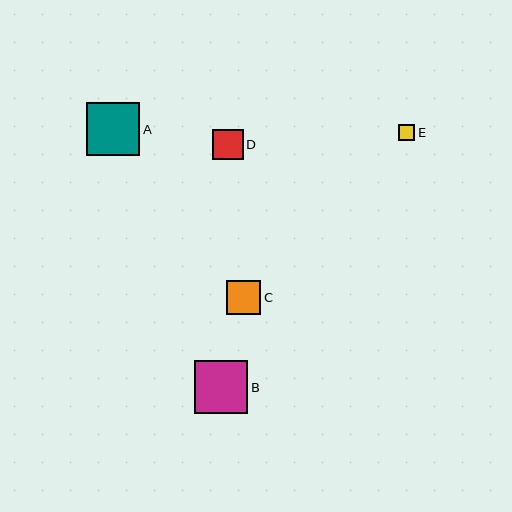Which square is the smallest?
Square E is the smallest with a size of approximately 16 pixels.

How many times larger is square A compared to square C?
Square A is approximately 1.6 times the size of square C.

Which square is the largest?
Square B is the largest with a size of approximately 54 pixels.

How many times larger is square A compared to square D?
Square A is approximately 1.7 times the size of square D.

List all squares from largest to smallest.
From largest to smallest: B, A, C, D, E.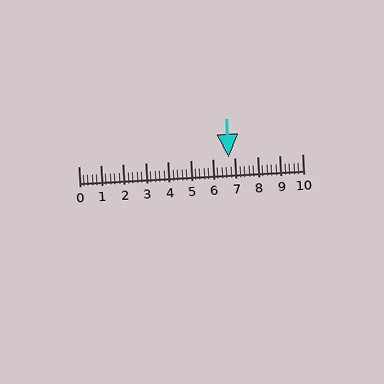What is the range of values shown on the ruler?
The ruler shows values from 0 to 10.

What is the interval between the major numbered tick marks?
The major tick marks are spaced 1 units apart.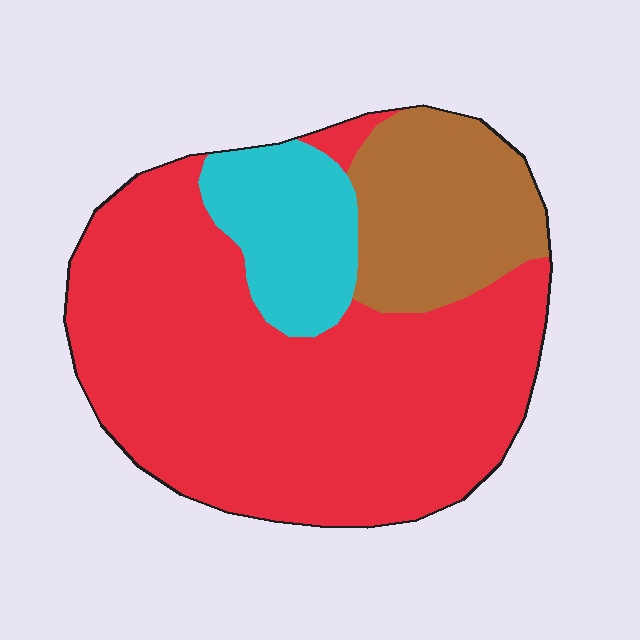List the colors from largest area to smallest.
From largest to smallest: red, brown, cyan.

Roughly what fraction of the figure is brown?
Brown takes up about one fifth (1/5) of the figure.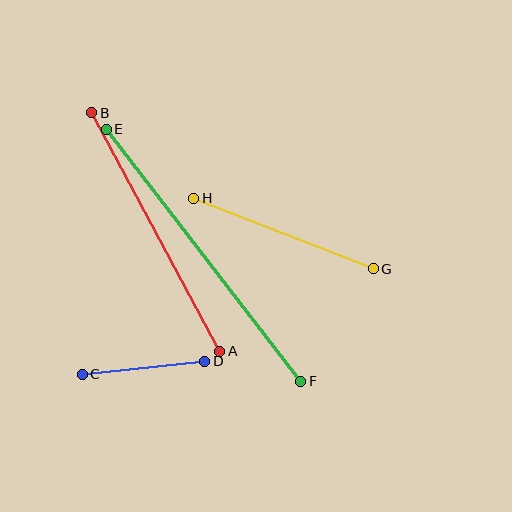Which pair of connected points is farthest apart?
Points E and F are farthest apart.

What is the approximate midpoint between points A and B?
The midpoint is at approximately (156, 232) pixels.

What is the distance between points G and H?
The distance is approximately 193 pixels.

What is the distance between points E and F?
The distance is approximately 318 pixels.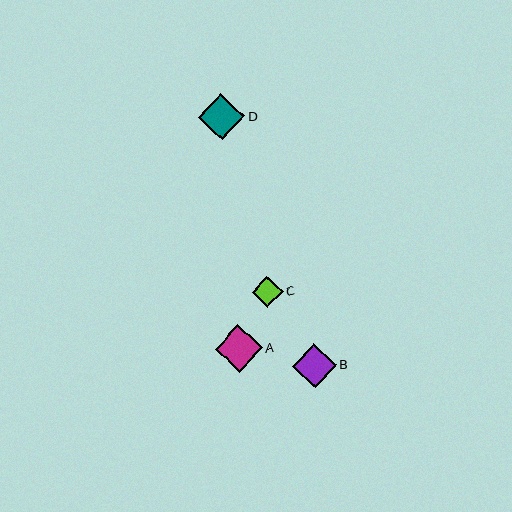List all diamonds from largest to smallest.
From largest to smallest: A, D, B, C.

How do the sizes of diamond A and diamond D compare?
Diamond A and diamond D are approximately the same size.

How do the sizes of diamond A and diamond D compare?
Diamond A and diamond D are approximately the same size.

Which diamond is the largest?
Diamond A is the largest with a size of approximately 47 pixels.